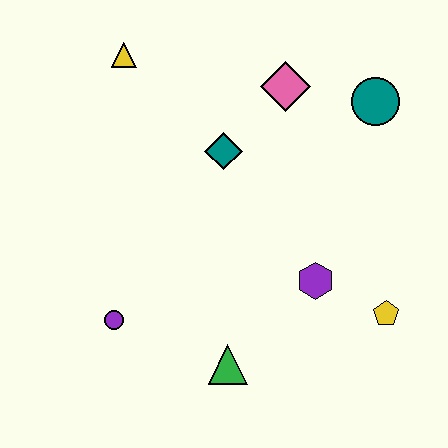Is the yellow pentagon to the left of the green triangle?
No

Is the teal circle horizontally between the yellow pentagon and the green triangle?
Yes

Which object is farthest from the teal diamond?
The yellow pentagon is farthest from the teal diamond.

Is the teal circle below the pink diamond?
Yes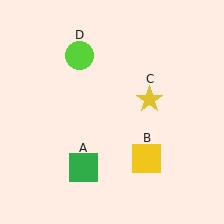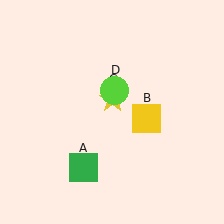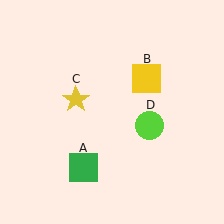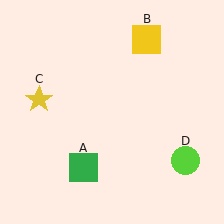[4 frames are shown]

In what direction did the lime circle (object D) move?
The lime circle (object D) moved down and to the right.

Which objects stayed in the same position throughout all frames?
Green square (object A) remained stationary.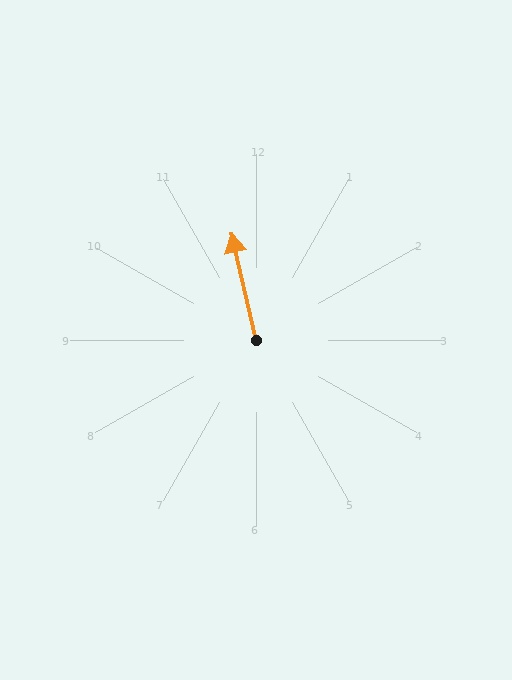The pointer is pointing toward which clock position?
Roughly 12 o'clock.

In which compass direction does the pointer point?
North.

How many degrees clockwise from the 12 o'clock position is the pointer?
Approximately 347 degrees.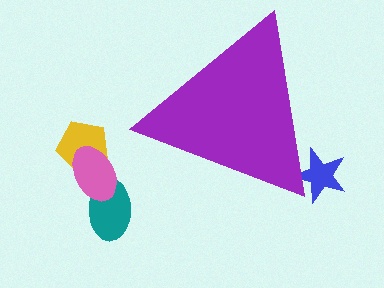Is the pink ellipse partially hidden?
No, the pink ellipse is fully visible.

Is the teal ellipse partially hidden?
No, the teal ellipse is fully visible.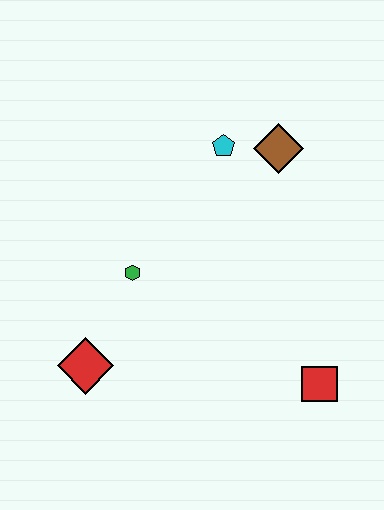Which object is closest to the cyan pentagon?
The brown diamond is closest to the cyan pentagon.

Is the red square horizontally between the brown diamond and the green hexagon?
No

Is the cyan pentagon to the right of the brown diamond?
No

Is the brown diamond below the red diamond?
No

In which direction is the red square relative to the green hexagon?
The red square is to the right of the green hexagon.